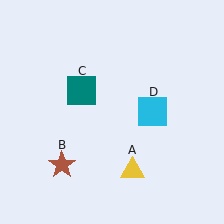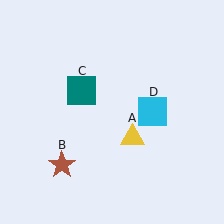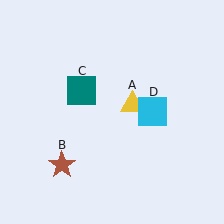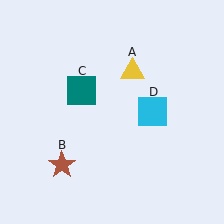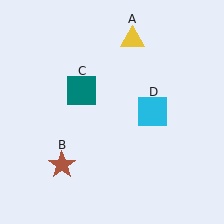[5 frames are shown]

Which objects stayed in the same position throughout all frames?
Brown star (object B) and teal square (object C) and cyan square (object D) remained stationary.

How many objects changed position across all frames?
1 object changed position: yellow triangle (object A).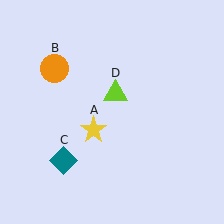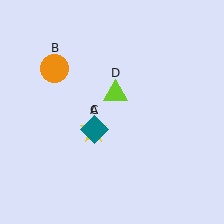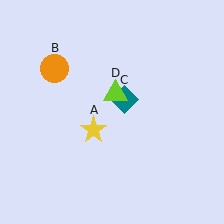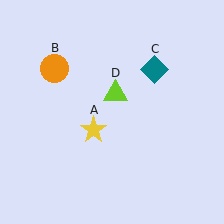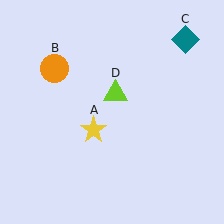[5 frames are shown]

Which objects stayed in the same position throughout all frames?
Yellow star (object A) and orange circle (object B) and lime triangle (object D) remained stationary.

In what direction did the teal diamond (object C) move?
The teal diamond (object C) moved up and to the right.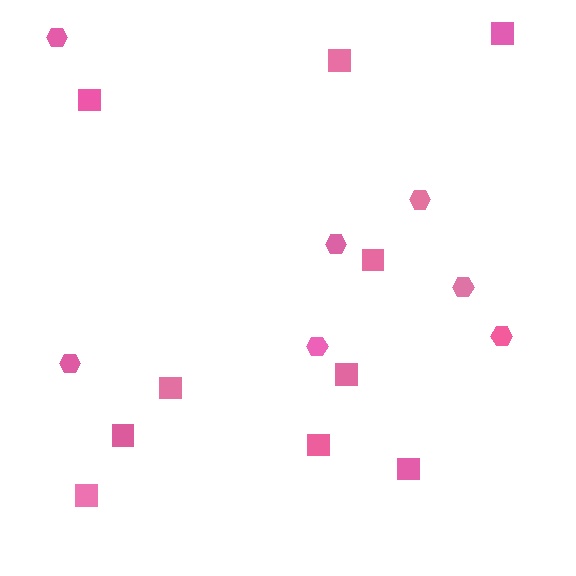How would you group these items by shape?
There are 2 groups: one group of squares (10) and one group of hexagons (7).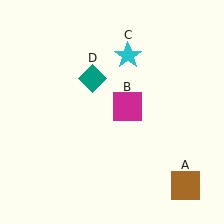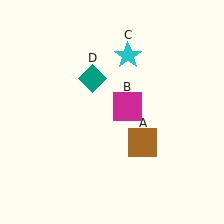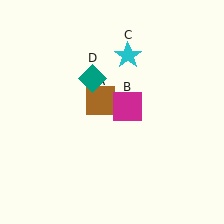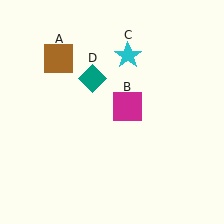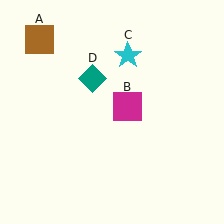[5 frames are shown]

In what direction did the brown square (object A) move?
The brown square (object A) moved up and to the left.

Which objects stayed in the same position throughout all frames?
Magenta square (object B) and cyan star (object C) and teal diamond (object D) remained stationary.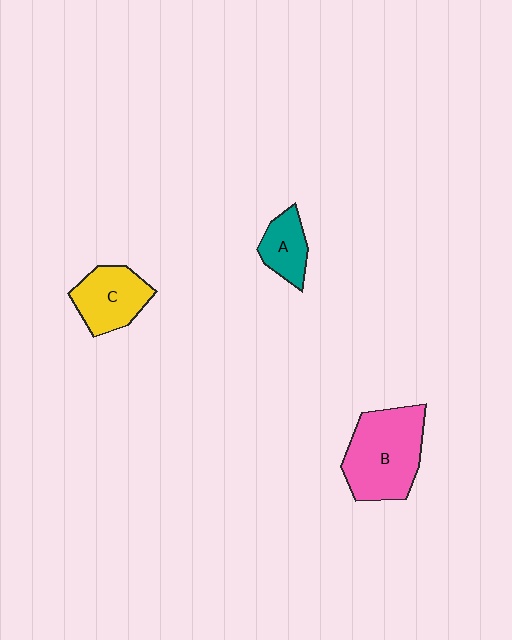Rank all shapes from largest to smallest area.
From largest to smallest: B (pink), C (yellow), A (teal).